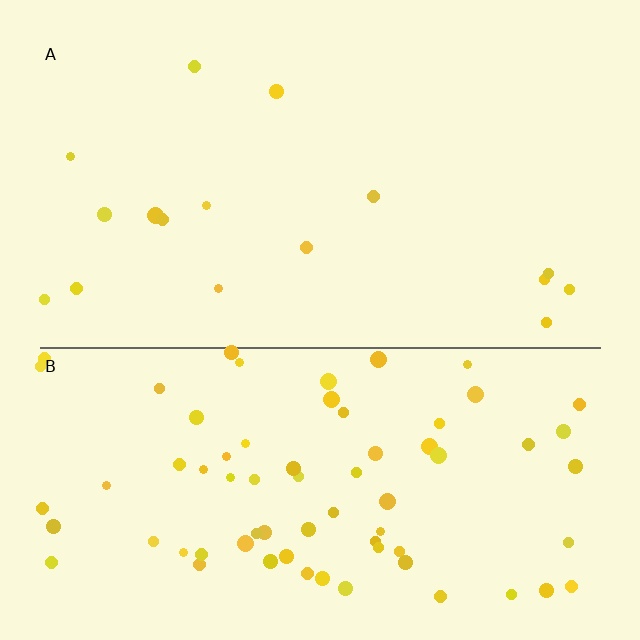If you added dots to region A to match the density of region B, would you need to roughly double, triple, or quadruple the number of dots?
Approximately quadruple.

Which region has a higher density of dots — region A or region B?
B (the bottom).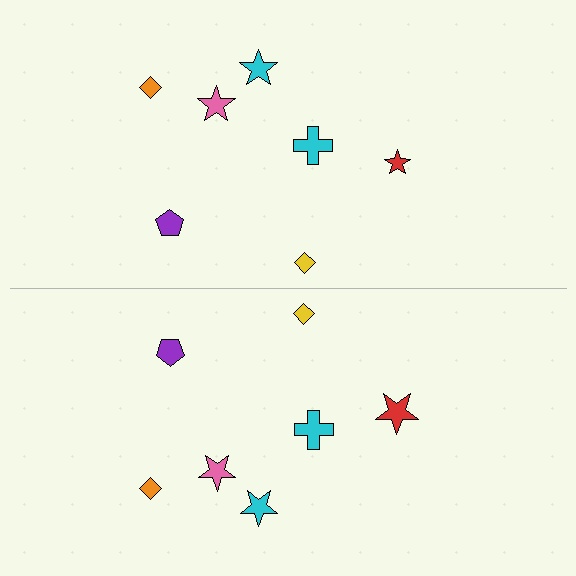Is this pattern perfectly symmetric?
No, the pattern is not perfectly symmetric. The red star on the bottom side has a different size than its mirror counterpart.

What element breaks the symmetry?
The red star on the bottom side has a different size than its mirror counterpart.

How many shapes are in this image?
There are 14 shapes in this image.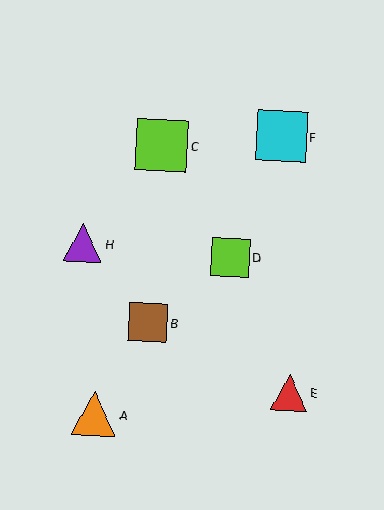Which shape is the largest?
The lime square (labeled C) is the largest.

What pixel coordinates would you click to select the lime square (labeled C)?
Click at (161, 145) to select the lime square C.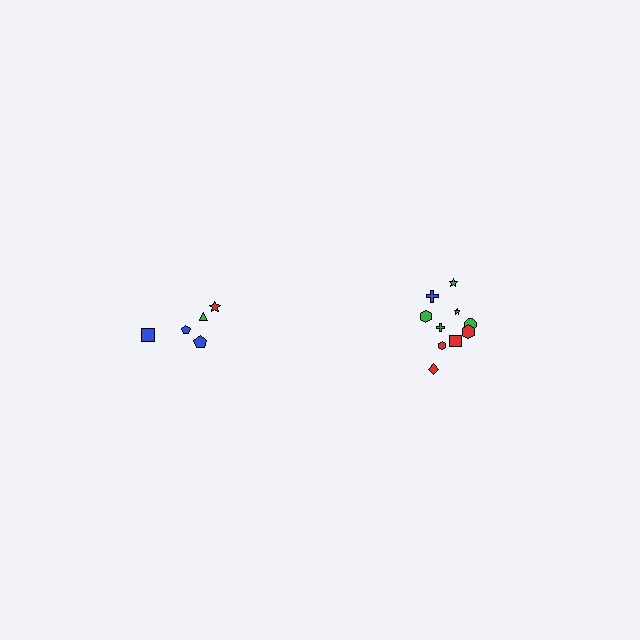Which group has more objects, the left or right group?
The right group.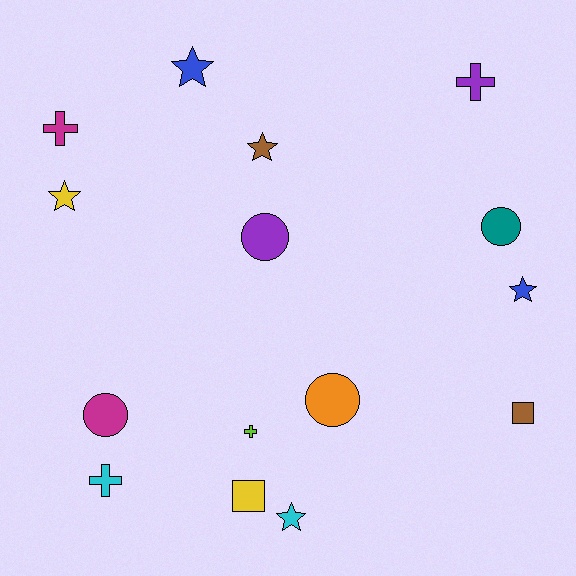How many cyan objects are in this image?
There are 2 cyan objects.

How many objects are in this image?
There are 15 objects.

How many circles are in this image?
There are 4 circles.